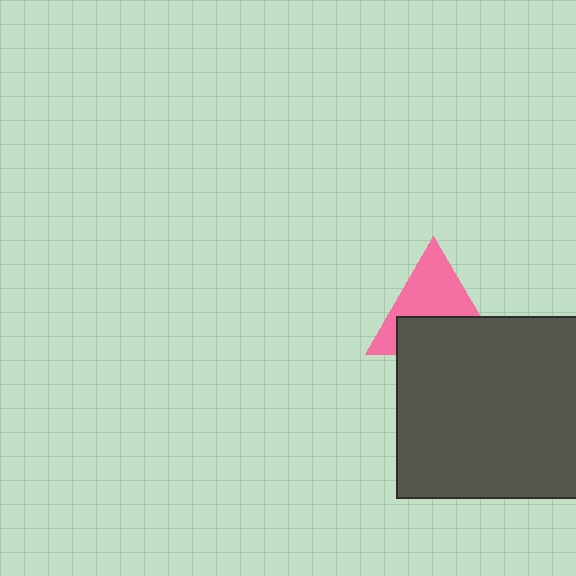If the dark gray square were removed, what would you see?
You would see the complete pink triangle.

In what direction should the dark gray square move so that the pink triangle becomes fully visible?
The dark gray square should move down. That is the shortest direction to clear the overlap and leave the pink triangle fully visible.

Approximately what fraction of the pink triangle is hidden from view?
Roughly 46% of the pink triangle is hidden behind the dark gray square.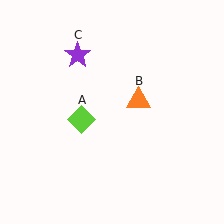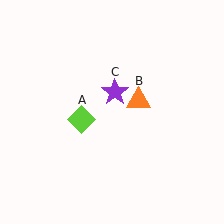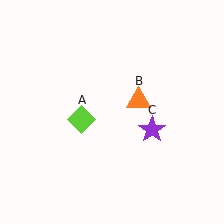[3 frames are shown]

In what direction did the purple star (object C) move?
The purple star (object C) moved down and to the right.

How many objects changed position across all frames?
1 object changed position: purple star (object C).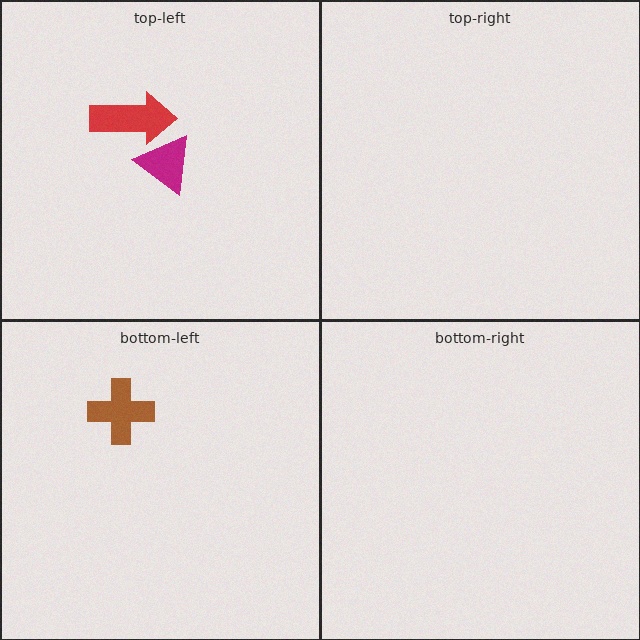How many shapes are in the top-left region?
2.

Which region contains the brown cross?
The bottom-left region.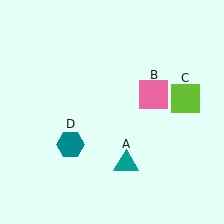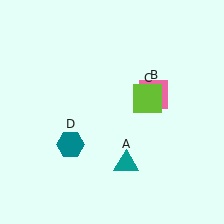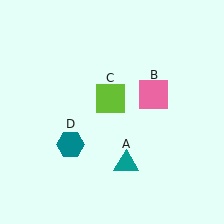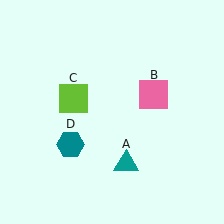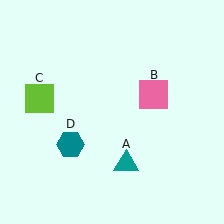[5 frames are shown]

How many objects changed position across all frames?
1 object changed position: lime square (object C).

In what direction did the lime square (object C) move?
The lime square (object C) moved left.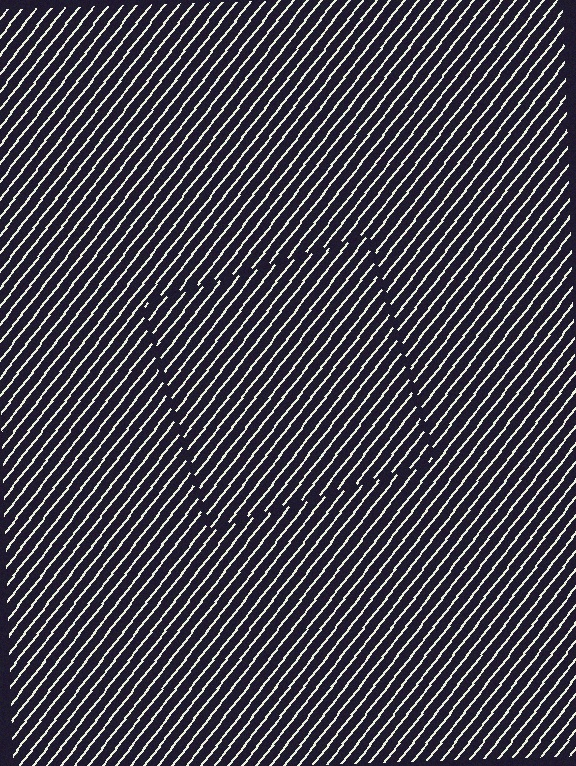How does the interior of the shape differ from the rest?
The interior of the shape contains the same grating, shifted by half a period — the contour is defined by the phase discontinuity where line-ends from the inner and outer gratings abut.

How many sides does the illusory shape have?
4 sides — the line-ends trace a square.